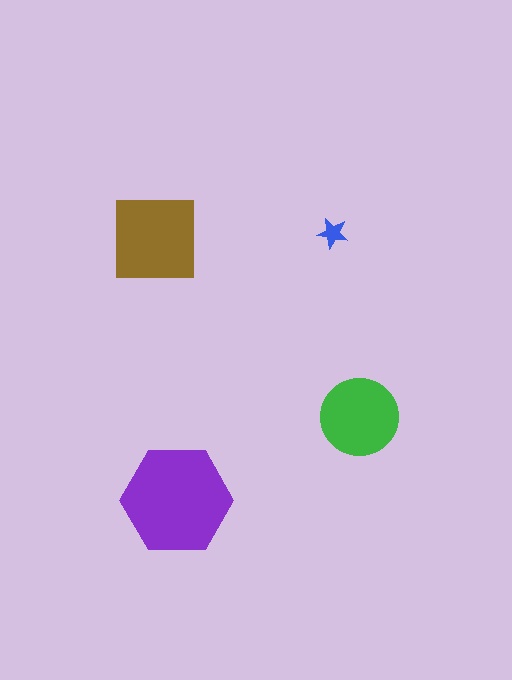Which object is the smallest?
The blue star.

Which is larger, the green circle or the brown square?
The brown square.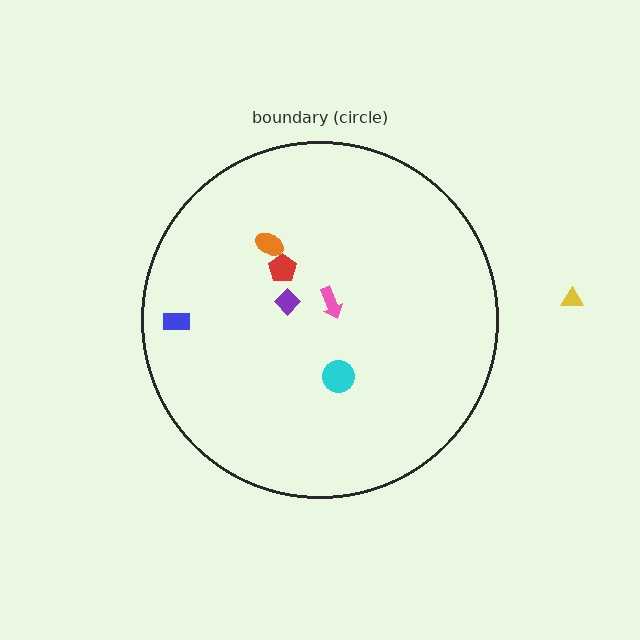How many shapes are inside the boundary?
6 inside, 1 outside.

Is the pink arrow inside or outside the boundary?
Inside.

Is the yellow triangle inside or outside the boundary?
Outside.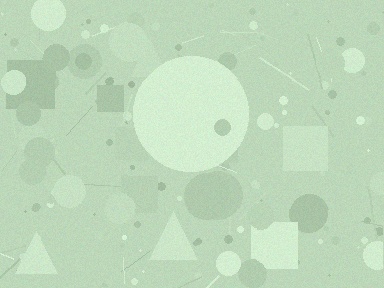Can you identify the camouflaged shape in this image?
The camouflaged shape is a circle.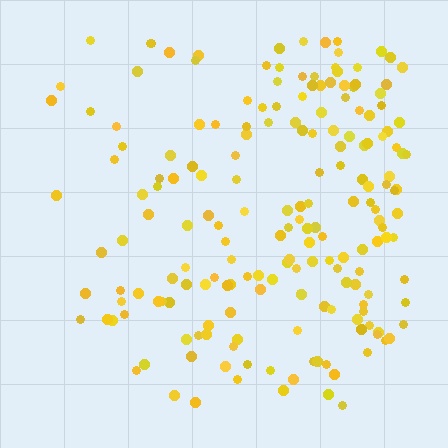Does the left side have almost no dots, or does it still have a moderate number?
Still a moderate number, just noticeably fewer than the right.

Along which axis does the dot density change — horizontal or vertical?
Horizontal.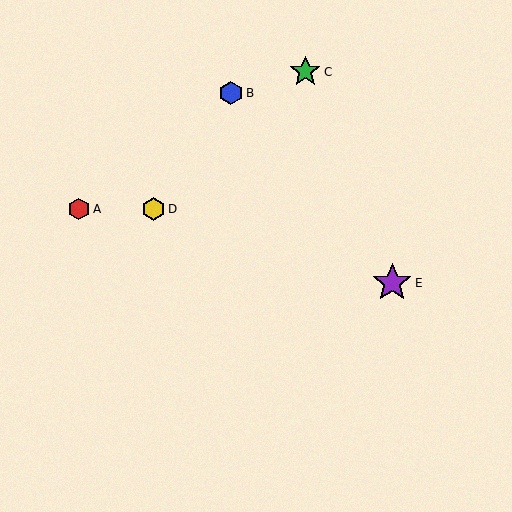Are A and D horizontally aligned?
Yes, both are at y≈209.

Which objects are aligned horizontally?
Objects A, D are aligned horizontally.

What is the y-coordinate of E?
Object E is at y≈283.